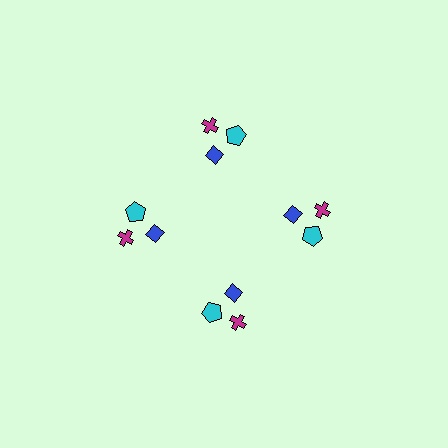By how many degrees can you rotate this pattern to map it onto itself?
The pattern maps onto itself every 90 degrees of rotation.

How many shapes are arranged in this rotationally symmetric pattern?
There are 12 shapes, arranged in 4 groups of 3.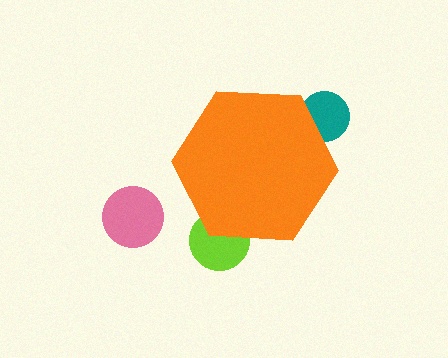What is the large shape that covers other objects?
An orange hexagon.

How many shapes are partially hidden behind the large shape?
2 shapes are partially hidden.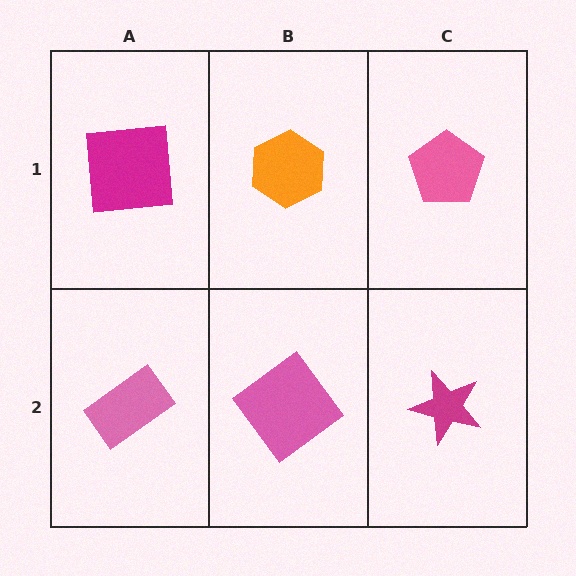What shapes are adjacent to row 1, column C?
A magenta star (row 2, column C), an orange hexagon (row 1, column B).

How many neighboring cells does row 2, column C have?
2.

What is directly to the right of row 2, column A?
A pink diamond.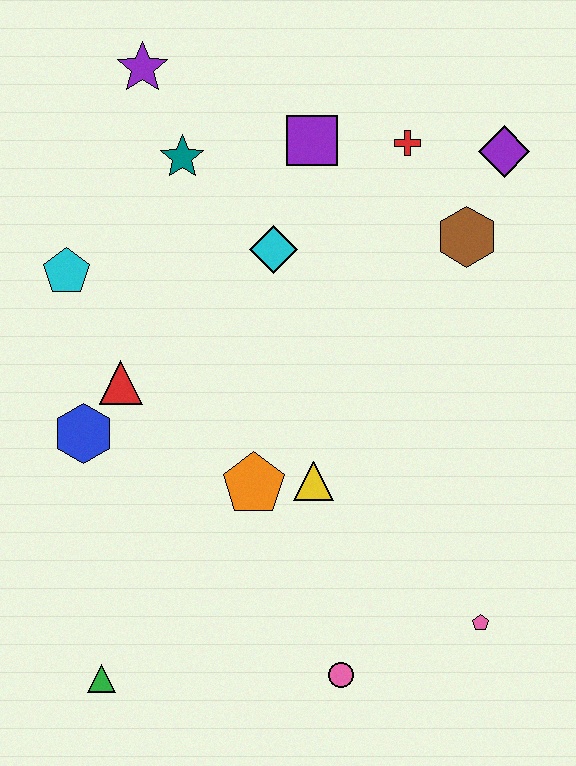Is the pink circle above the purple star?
No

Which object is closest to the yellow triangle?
The orange pentagon is closest to the yellow triangle.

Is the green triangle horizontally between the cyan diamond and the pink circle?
No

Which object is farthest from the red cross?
The green triangle is farthest from the red cross.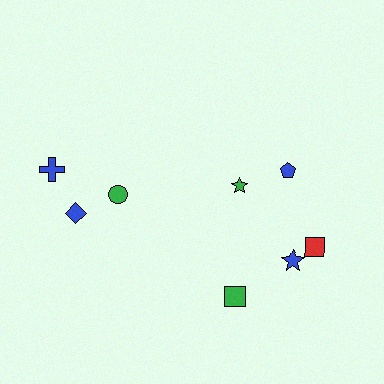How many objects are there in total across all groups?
There are 8 objects.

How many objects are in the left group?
There are 3 objects.